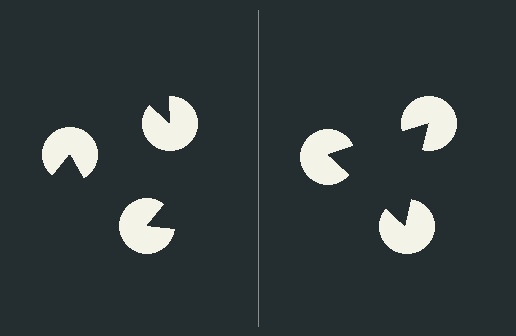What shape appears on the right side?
An illusory triangle.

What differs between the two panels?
The pac-man discs are positioned identically on both sides; only the wedge orientations differ. On the right they align to a triangle; on the left they are misaligned.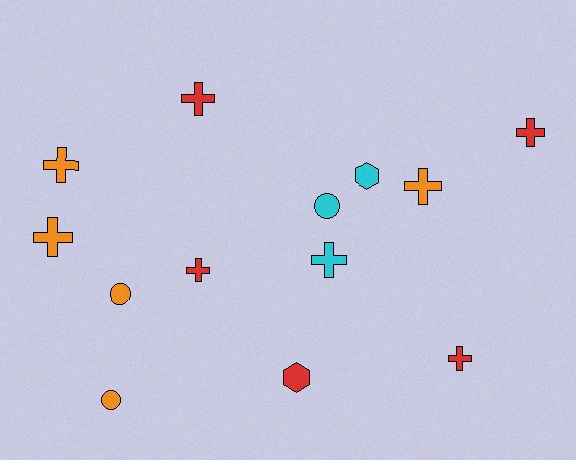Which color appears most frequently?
Orange, with 5 objects.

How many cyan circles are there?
There is 1 cyan circle.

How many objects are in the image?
There are 13 objects.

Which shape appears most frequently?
Cross, with 8 objects.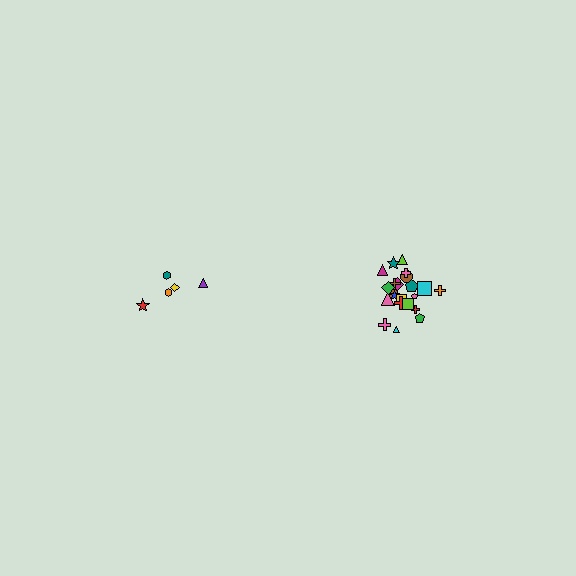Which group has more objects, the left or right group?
The right group.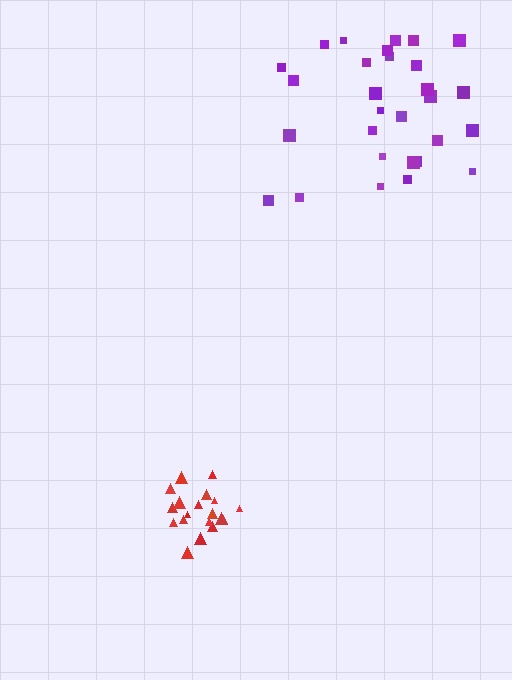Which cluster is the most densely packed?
Red.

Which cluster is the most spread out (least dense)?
Purple.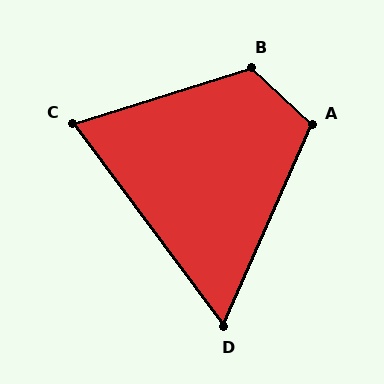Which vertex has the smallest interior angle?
D, at approximately 60 degrees.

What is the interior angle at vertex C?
Approximately 71 degrees (acute).